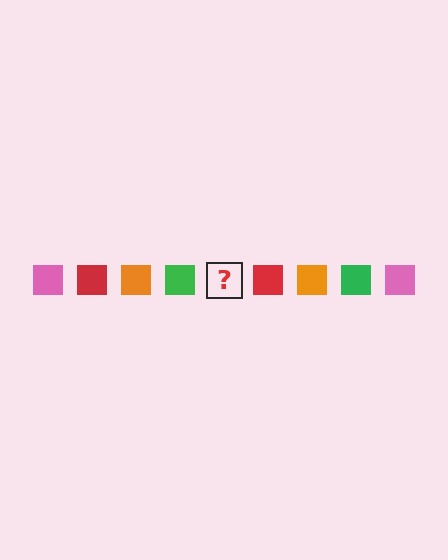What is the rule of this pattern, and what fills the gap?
The rule is that the pattern cycles through pink, red, orange, green squares. The gap should be filled with a pink square.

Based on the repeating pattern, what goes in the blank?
The blank should be a pink square.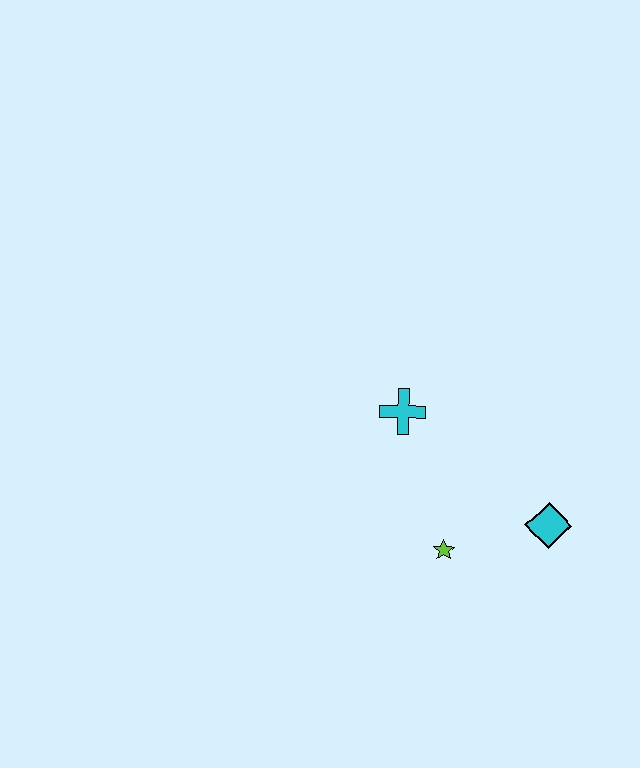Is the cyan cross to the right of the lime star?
No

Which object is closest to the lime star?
The cyan diamond is closest to the lime star.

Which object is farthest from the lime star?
The cyan cross is farthest from the lime star.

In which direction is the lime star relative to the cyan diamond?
The lime star is to the left of the cyan diamond.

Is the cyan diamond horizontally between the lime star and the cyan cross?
No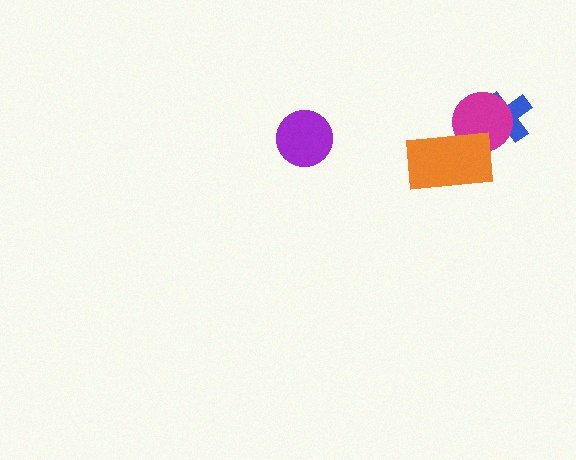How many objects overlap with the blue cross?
1 object overlaps with the blue cross.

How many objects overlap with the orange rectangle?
1 object overlaps with the orange rectangle.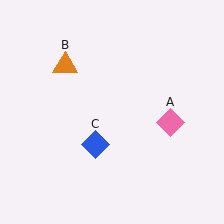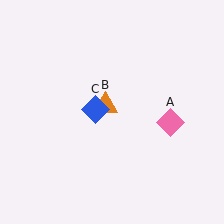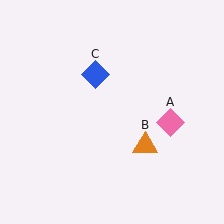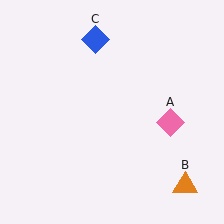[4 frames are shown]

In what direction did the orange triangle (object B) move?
The orange triangle (object B) moved down and to the right.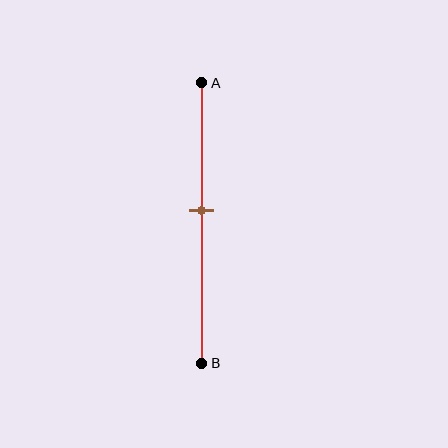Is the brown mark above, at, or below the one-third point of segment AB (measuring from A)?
The brown mark is below the one-third point of segment AB.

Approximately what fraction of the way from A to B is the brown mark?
The brown mark is approximately 45% of the way from A to B.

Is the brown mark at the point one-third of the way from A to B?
No, the mark is at about 45% from A, not at the 33% one-third point.